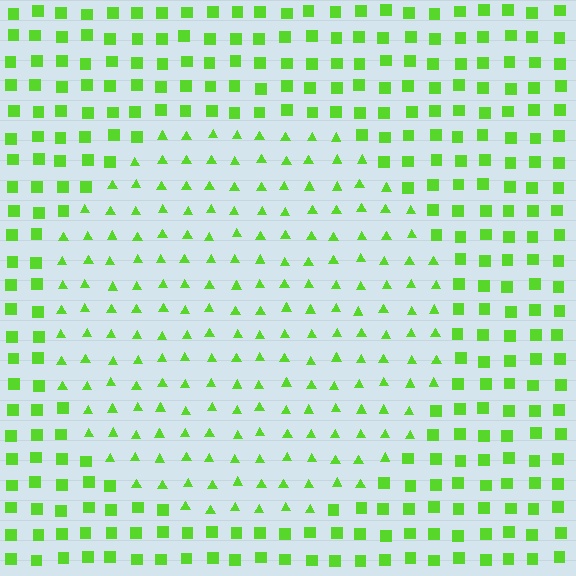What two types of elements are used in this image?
The image uses triangles inside the circle region and squares outside it.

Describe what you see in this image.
The image is filled with small lime elements arranged in a uniform grid. A circle-shaped region contains triangles, while the surrounding area contains squares. The boundary is defined purely by the change in element shape.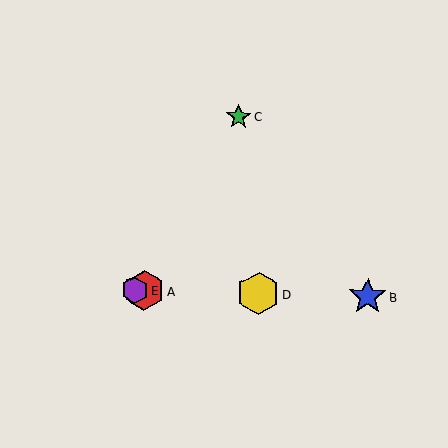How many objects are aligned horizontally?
4 objects (A, B, D, E) are aligned horizontally.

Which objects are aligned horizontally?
Objects A, B, D, E are aligned horizontally.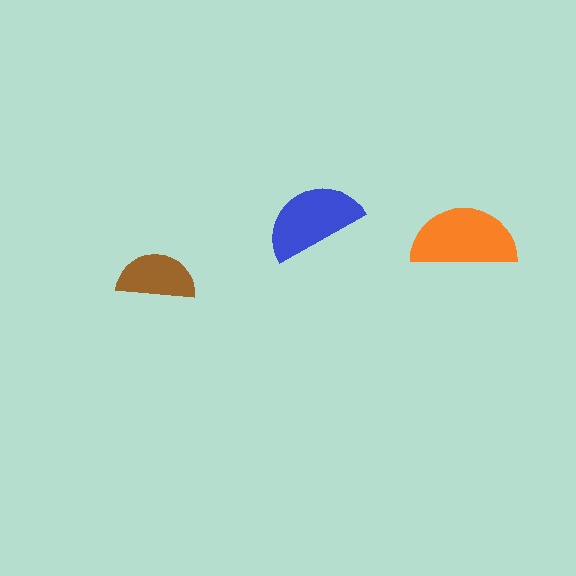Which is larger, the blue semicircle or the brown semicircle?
The blue one.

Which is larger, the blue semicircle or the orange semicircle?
The orange one.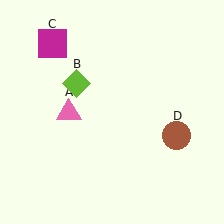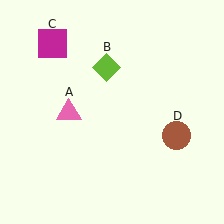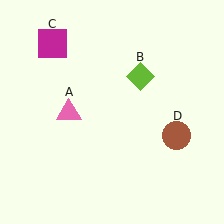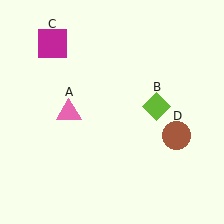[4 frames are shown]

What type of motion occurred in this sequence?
The lime diamond (object B) rotated clockwise around the center of the scene.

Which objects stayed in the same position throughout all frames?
Pink triangle (object A) and magenta square (object C) and brown circle (object D) remained stationary.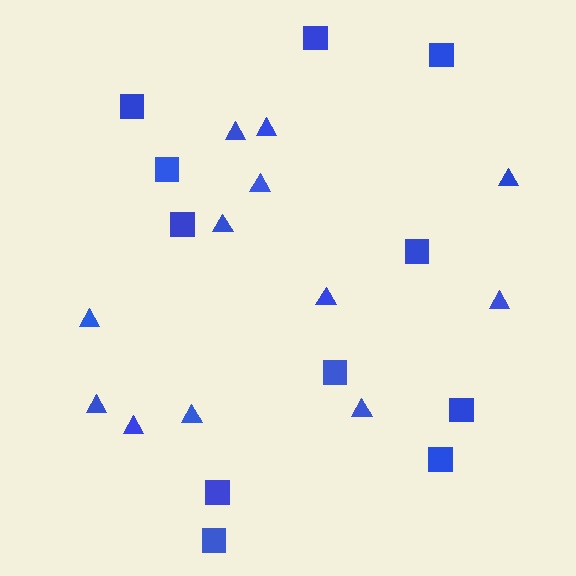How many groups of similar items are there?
There are 2 groups: one group of squares (11) and one group of triangles (12).